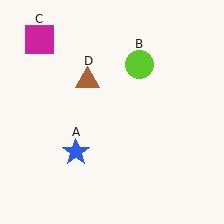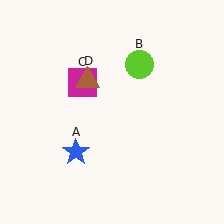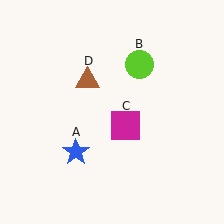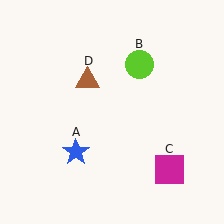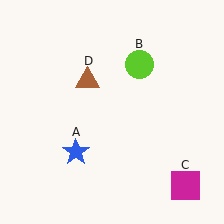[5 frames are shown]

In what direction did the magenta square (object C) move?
The magenta square (object C) moved down and to the right.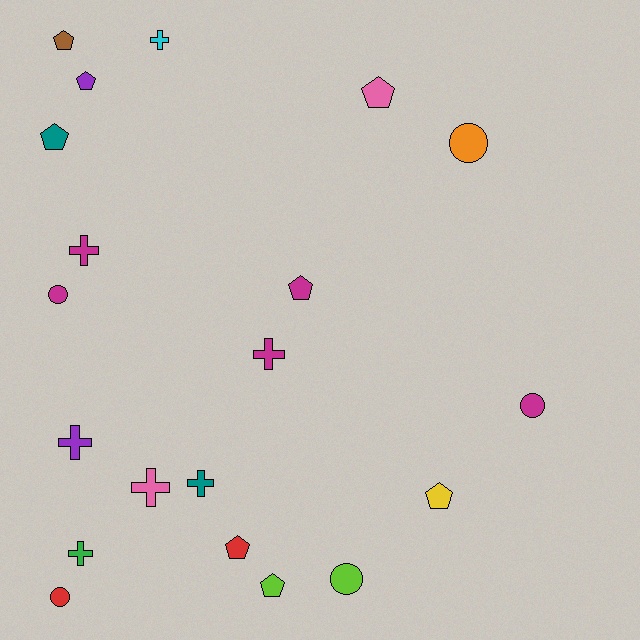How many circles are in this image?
There are 5 circles.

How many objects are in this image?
There are 20 objects.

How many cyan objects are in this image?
There is 1 cyan object.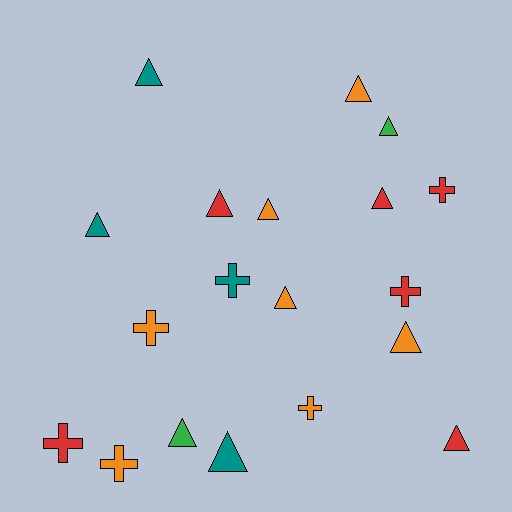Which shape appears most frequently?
Triangle, with 12 objects.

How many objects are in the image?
There are 19 objects.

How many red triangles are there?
There are 3 red triangles.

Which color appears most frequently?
Orange, with 7 objects.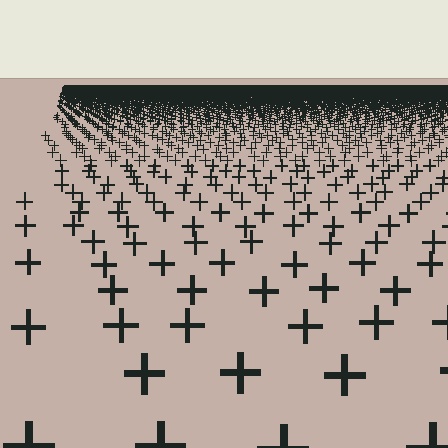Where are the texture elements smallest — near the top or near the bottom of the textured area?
Near the top.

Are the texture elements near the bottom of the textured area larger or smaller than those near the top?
Larger. Near the bottom, elements are closer to the viewer and appear at a bigger on-screen size.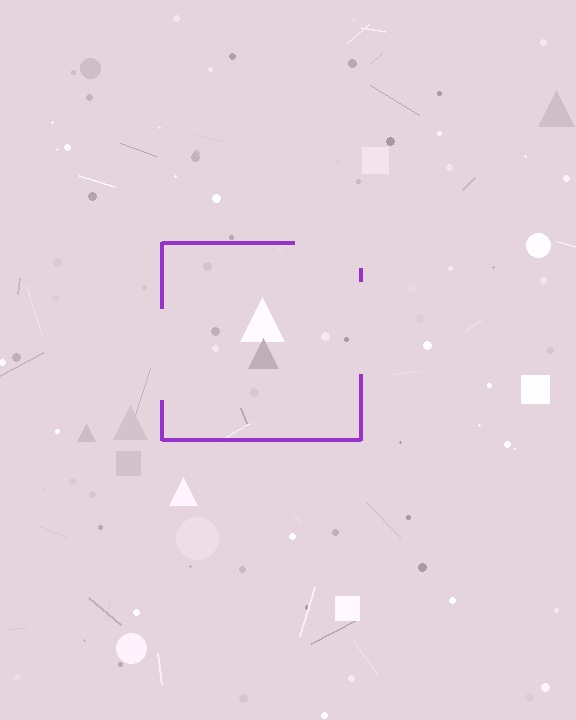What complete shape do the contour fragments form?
The contour fragments form a square.